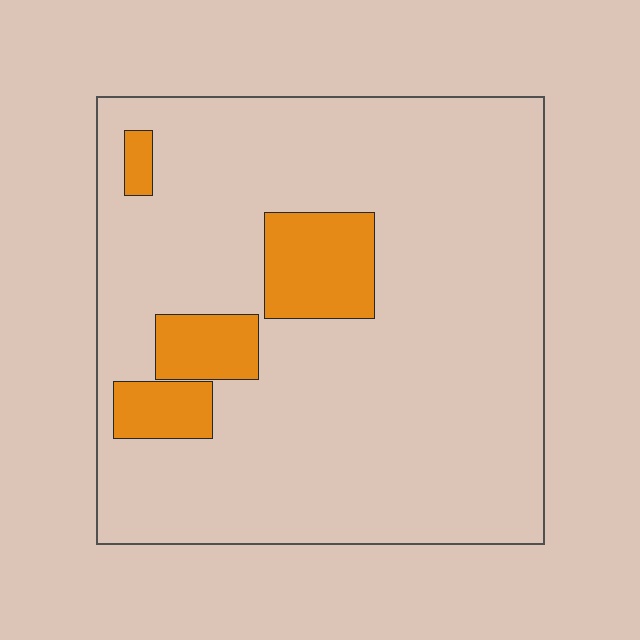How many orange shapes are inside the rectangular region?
4.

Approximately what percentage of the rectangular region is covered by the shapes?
Approximately 15%.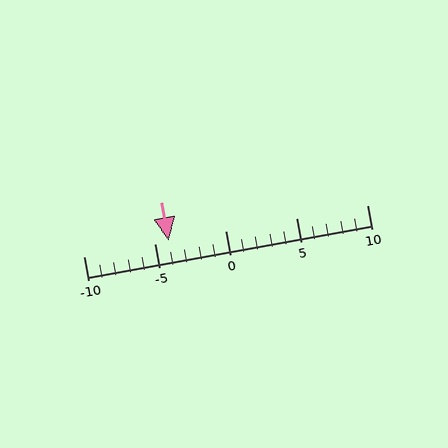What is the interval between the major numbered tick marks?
The major tick marks are spaced 5 units apart.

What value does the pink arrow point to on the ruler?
The pink arrow points to approximately -4.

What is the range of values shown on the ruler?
The ruler shows values from -10 to 10.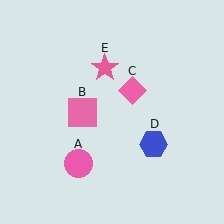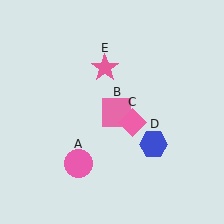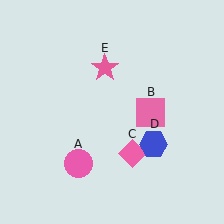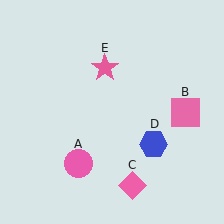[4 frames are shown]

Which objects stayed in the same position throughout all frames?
Pink circle (object A) and blue hexagon (object D) and pink star (object E) remained stationary.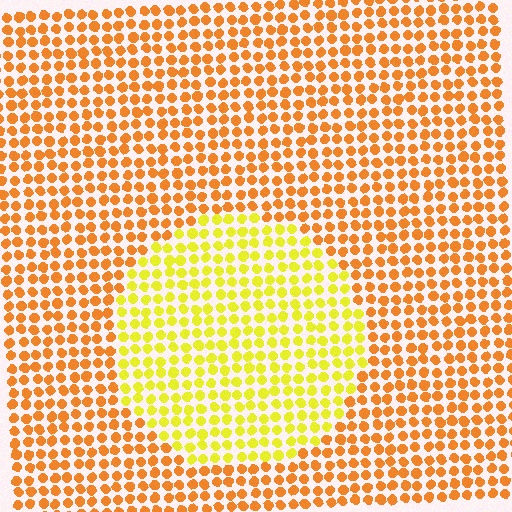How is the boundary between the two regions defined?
The boundary is defined purely by a slight shift in hue (about 35 degrees). Spacing, size, and orientation are identical on both sides.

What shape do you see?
I see a circle.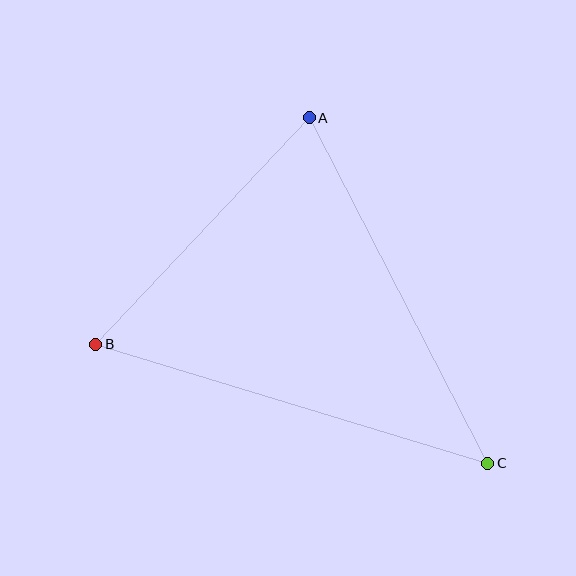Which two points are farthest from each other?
Points B and C are farthest from each other.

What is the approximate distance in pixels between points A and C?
The distance between A and C is approximately 389 pixels.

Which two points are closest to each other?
Points A and B are closest to each other.